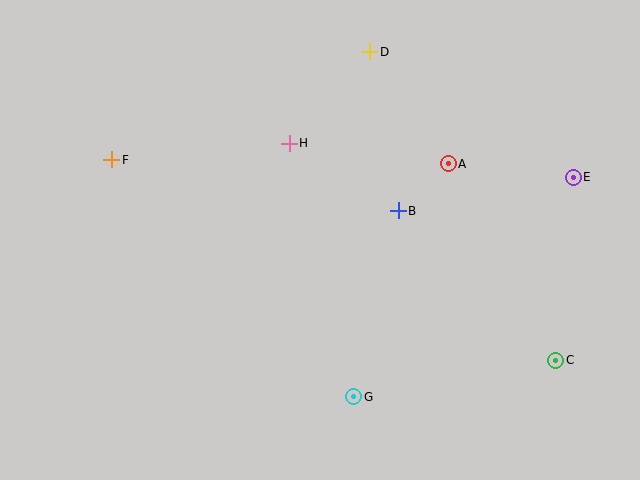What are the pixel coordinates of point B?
Point B is at (398, 211).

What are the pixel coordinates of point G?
Point G is at (354, 397).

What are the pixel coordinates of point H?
Point H is at (289, 143).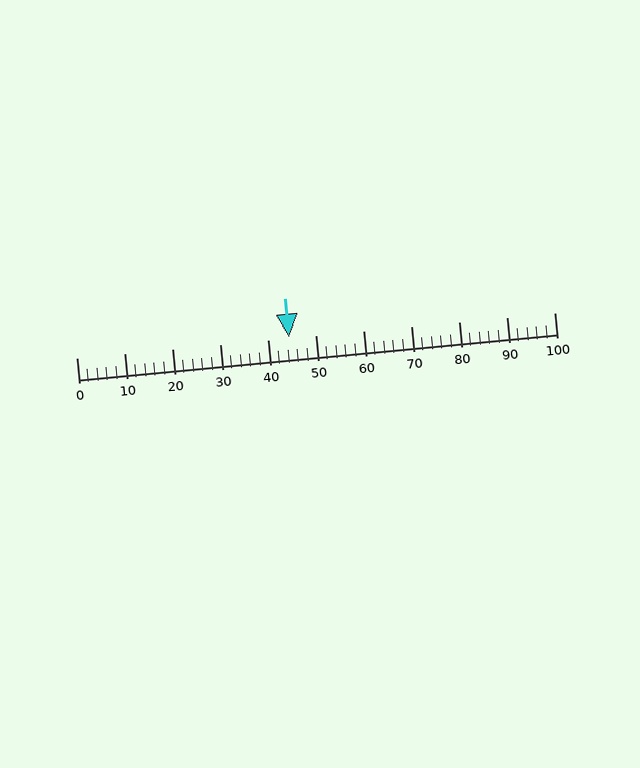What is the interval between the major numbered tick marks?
The major tick marks are spaced 10 units apart.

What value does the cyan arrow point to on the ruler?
The cyan arrow points to approximately 44.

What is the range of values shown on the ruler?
The ruler shows values from 0 to 100.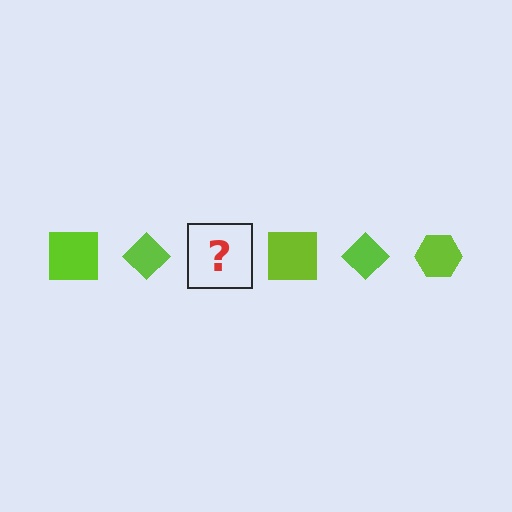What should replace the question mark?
The question mark should be replaced with a lime hexagon.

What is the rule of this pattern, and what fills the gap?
The rule is that the pattern cycles through square, diamond, hexagon shapes in lime. The gap should be filled with a lime hexagon.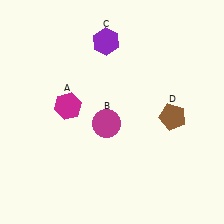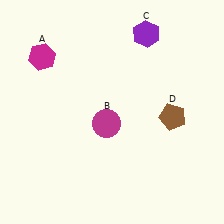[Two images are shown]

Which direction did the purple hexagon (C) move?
The purple hexagon (C) moved right.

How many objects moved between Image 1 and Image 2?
2 objects moved between the two images.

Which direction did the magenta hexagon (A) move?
The magenta hexagon (A) moved up.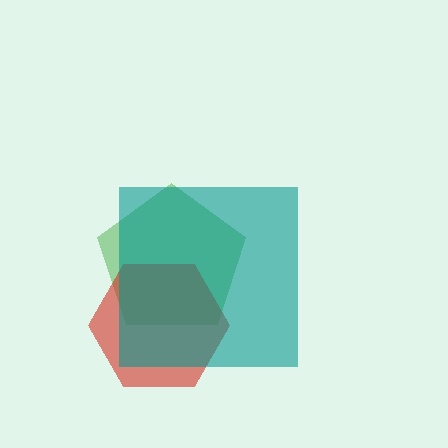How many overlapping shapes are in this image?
There are 3 overlapping shapes in the image.